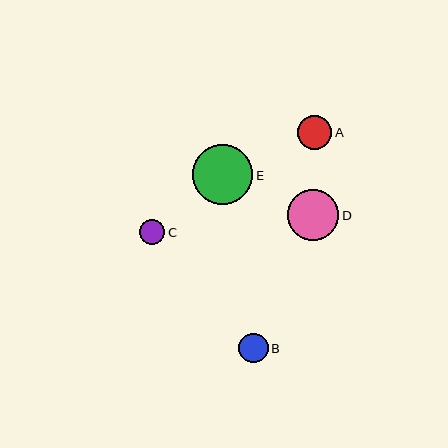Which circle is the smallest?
Circle C is the smallest with a size of approximately 25 pixels.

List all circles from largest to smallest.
From largest to smallest: E, D, A, B, C.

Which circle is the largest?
Circle E is the largest with a size of approximately 60 pixels.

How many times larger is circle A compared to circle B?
Circle A is approximately 1.2 times the size of circle B.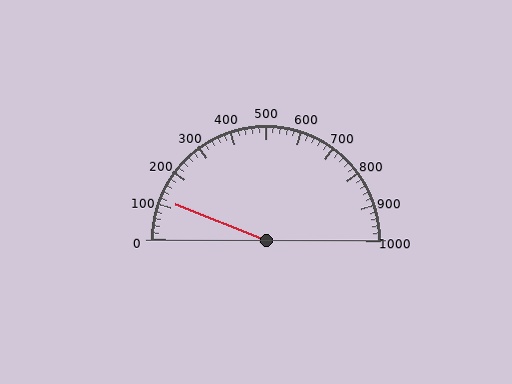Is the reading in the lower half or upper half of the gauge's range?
The reading is in the lower half of the range (0 to 1000).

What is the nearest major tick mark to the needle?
The nearest major tick mark is 100.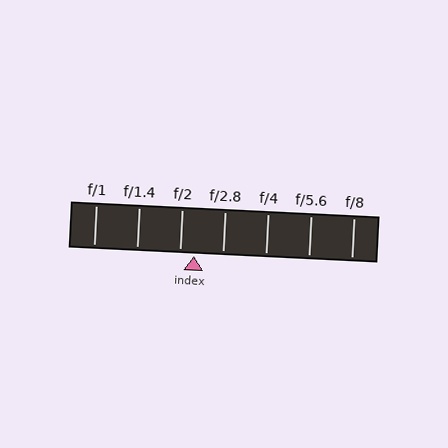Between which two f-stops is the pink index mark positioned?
The index mark is between f/2 and f/2.8.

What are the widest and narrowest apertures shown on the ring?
The widest aperture shown is f/1 and the narrowest is f/8.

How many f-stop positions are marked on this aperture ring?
There are 7 f-stop positions marked.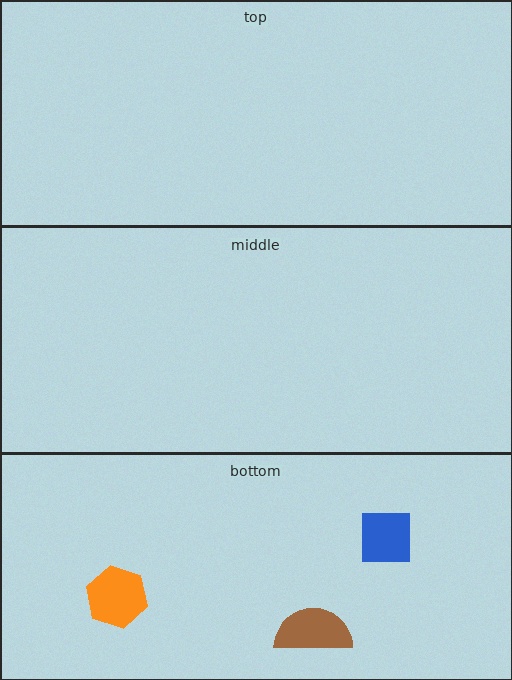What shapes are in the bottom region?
The orange hexagon, the blue square, the brown semicircle.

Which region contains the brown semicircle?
The bottom region.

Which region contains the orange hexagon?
The bottom region.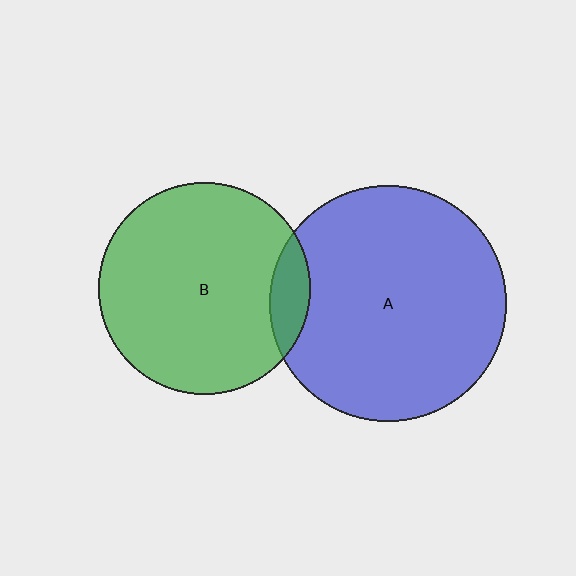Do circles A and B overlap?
Yes.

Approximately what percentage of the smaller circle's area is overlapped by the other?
Approximately 10%.